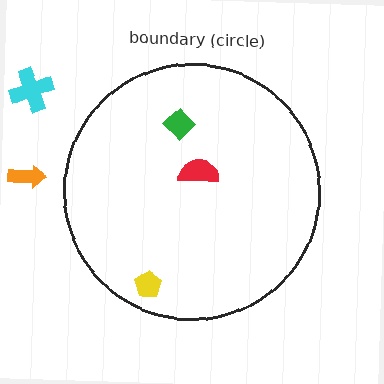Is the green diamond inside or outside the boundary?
Inside.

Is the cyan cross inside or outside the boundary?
Outside.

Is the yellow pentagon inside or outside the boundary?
Inside.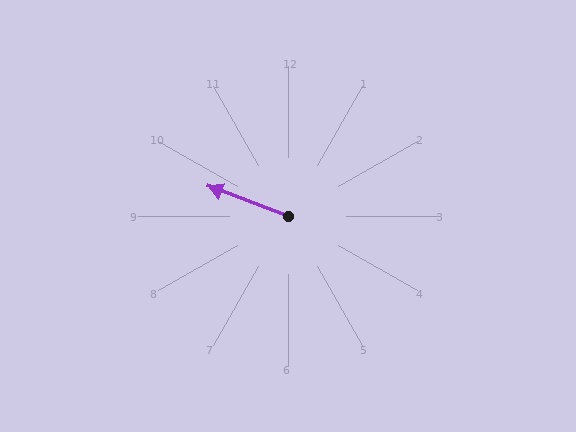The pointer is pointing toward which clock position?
Roughly 10 o'clock.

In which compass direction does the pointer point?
West.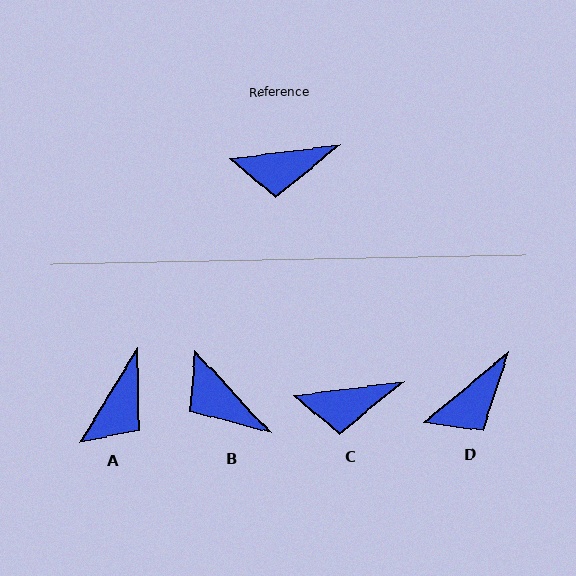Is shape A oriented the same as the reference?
No, it is off by about 51 degrees.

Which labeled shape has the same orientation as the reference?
C.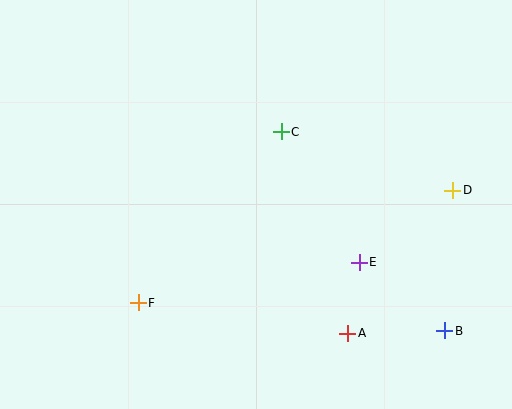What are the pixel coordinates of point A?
Point A is at (348, 333).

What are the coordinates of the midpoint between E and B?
The midpoint between E and B is at (402, 296).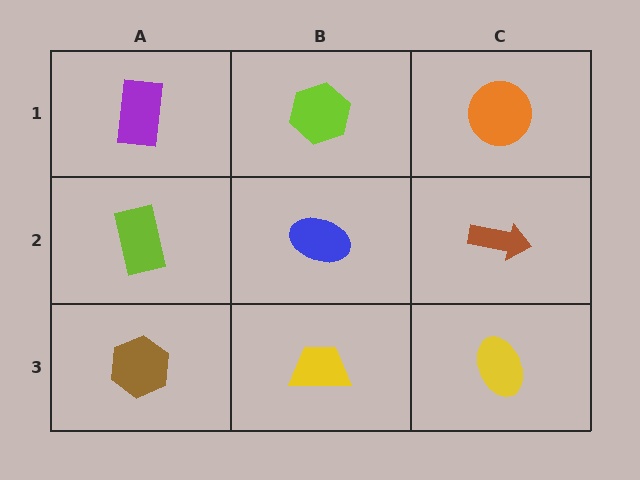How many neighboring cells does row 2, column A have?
3.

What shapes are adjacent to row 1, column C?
A brown arrow (row 2, column C), a lime hexagon (row 1, column B).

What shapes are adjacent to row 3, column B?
A blue ellipse (row 2, column B), a brown hexagon (row 3, column A), a yellow ellipse (row 3, column C).